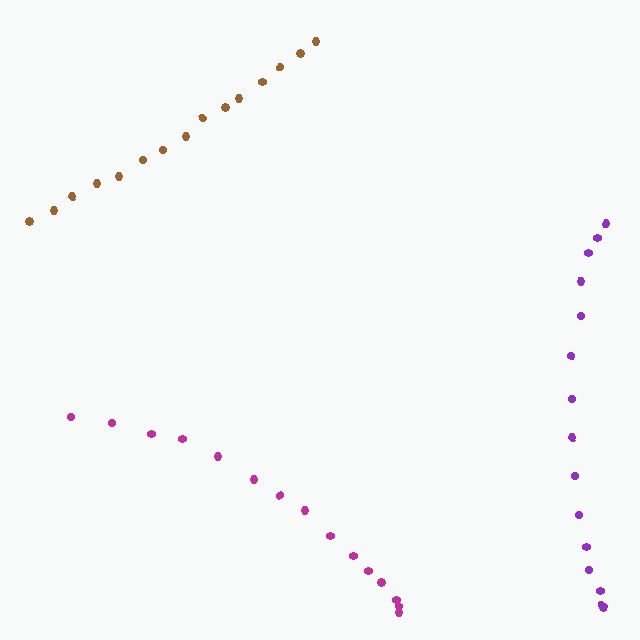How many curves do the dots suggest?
There are 3 distinct paths.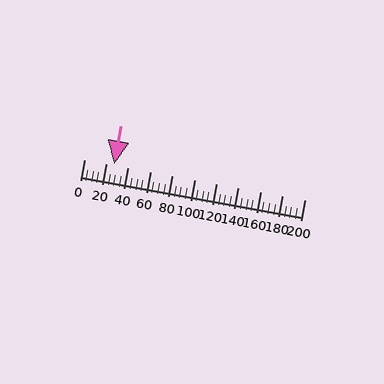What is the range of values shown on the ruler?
The ruler shows values from 0 to 200.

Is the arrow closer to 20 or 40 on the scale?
The arrow is closer to 20.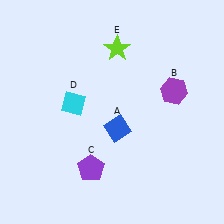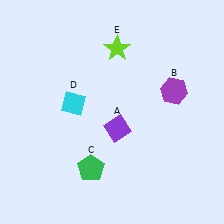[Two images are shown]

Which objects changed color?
A changed from blue to purple. C changed from purple to green.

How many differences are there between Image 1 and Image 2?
There are 2 differences between the two images.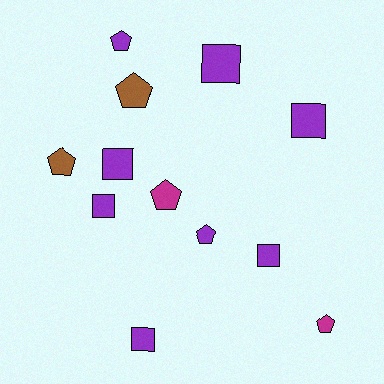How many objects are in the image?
There are 12 objects.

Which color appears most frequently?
Purple, with 8 objects.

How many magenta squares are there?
There are no magenta squares.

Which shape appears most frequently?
Pentagon, with 6 objects.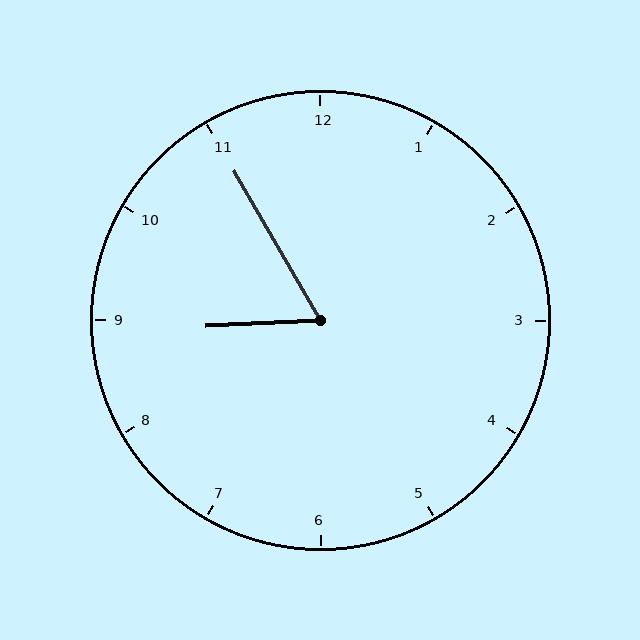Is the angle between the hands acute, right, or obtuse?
It is acute.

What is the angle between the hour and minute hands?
Approximately 62 degrees.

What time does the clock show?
8:55.